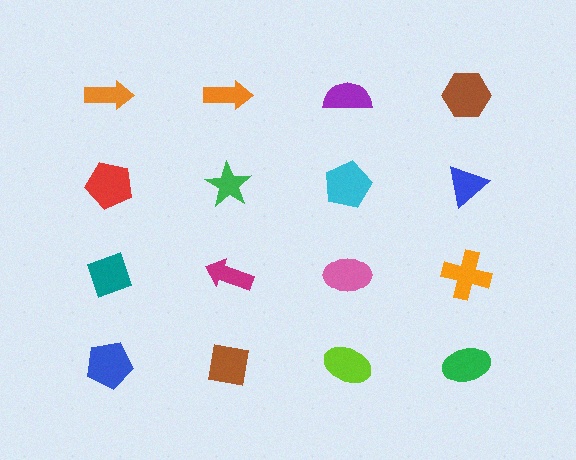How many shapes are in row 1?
4 shapes.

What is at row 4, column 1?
A blue pentagon.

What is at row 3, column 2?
A magenta arrow.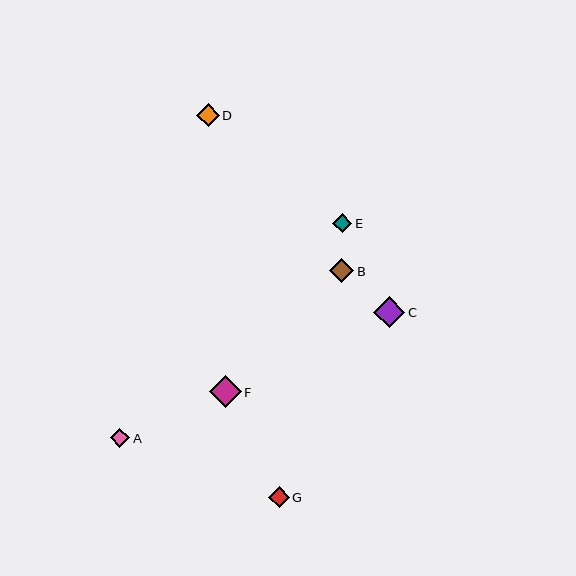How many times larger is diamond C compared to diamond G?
Diamond C is approximately 1.5 times the size of diamond G.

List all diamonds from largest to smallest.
From largest to smallest: F, C, B, D, G, A, E.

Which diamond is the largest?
Diamond F is the largest with a size of approximately 31 pixels.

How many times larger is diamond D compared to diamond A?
Diamond D is approximately 1.2 times the size of diamond A.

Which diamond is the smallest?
Diamond E is the smallest with a size of approximately 19 pixels.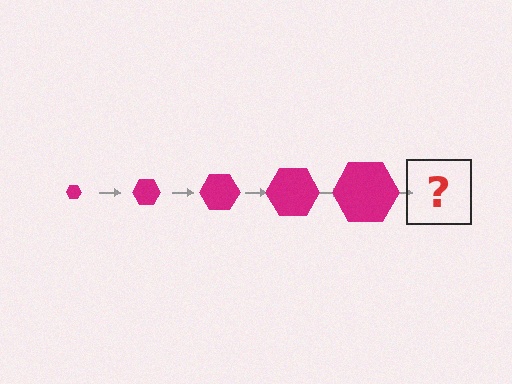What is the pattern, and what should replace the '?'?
The pattern is that the hexagon gets progressively larger each step. The '?' should be a magenta hexagon, larger than the previous one.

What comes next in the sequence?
The next element should be a magenta hexagon, larger than the previous one.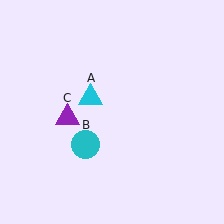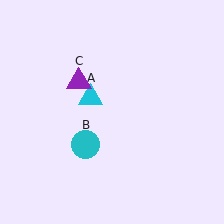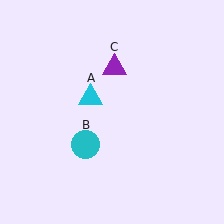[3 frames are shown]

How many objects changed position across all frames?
1 object changed position: purple triangle (object C).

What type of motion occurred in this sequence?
The purple triangle (object C) rotated clockwise around the center of the scene.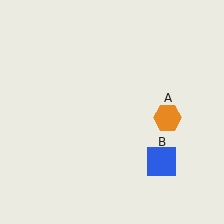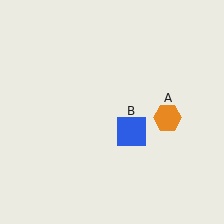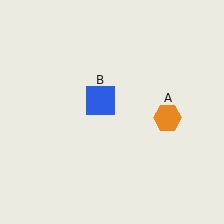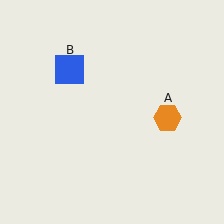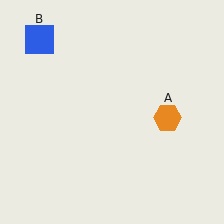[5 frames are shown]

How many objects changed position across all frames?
1 object changed position: blue square (object B).